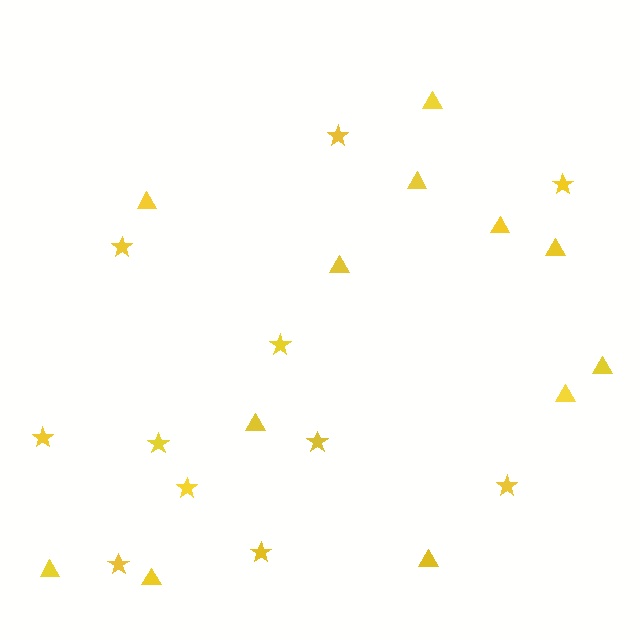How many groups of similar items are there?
There are 2 groups: one group of triangles (12) and one group of stars (11).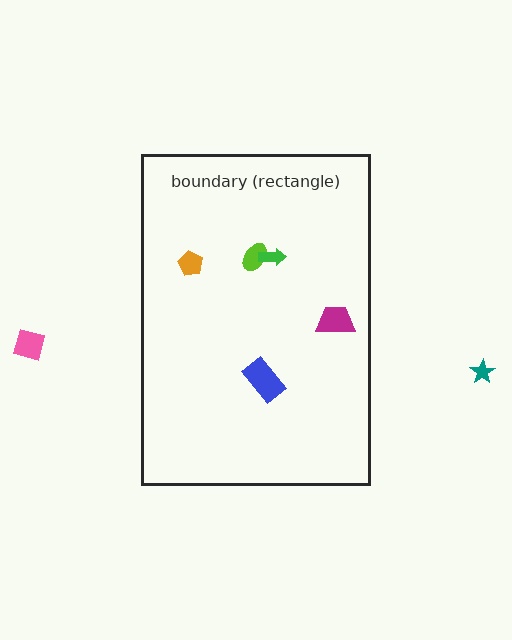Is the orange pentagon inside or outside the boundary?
Inside.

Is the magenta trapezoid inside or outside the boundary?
Inside.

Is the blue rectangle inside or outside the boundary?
Inside.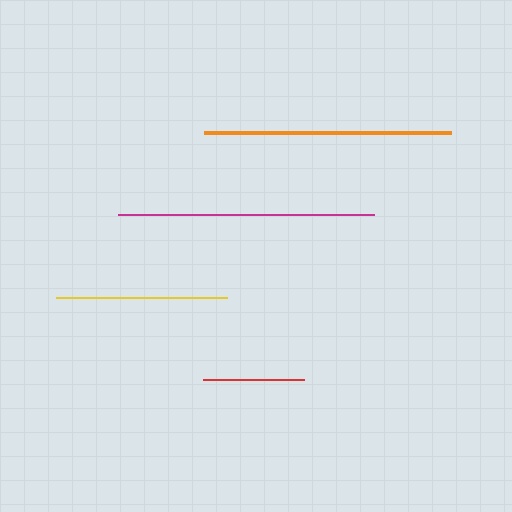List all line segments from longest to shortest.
From longest to shortest: magenta, orange, yellow, red.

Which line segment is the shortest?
The red line is the shortest at approximately 101 pixels.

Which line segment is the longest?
The magenta line is the longest at approximately 256 pixels.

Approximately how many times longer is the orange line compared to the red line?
The orange line is approximately 2.5 times the length of the red line.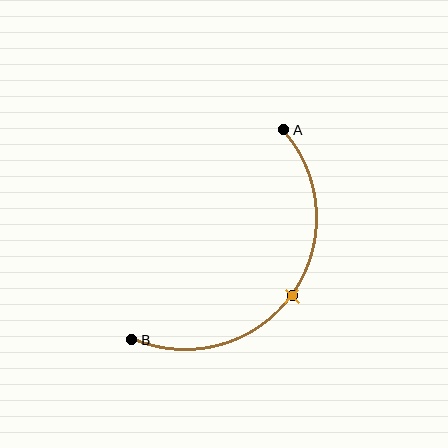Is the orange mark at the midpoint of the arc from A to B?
Yes. The orange mark lies on the arc at equal arc-length from both A and B — it is the arc midpoint.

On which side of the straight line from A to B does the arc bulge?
The arc bulges below and to the right of the straight line connecting A and B.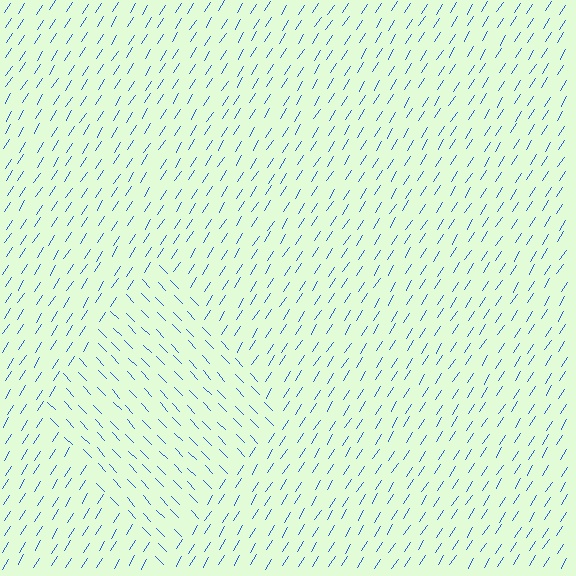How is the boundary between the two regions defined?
The boundary is defined purely by a change in line orientation (approximately 76 degrees difference). All lines are the same color and thickness.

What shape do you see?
I see a diamond.